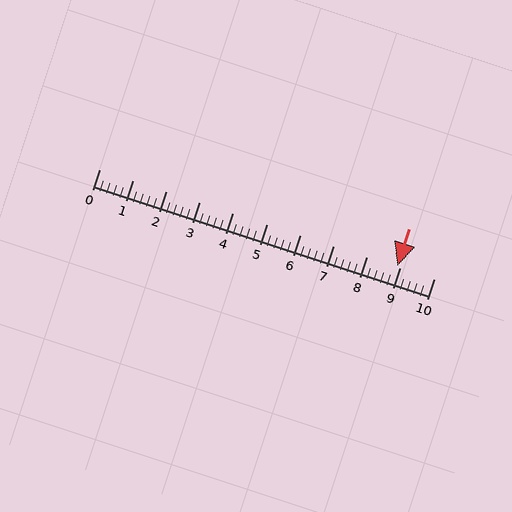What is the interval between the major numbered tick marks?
The major tick marks are spaced 1 units apart.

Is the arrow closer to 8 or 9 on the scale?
The arrow is closer to 9.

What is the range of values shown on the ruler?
The ruler shows values from 0 to 10.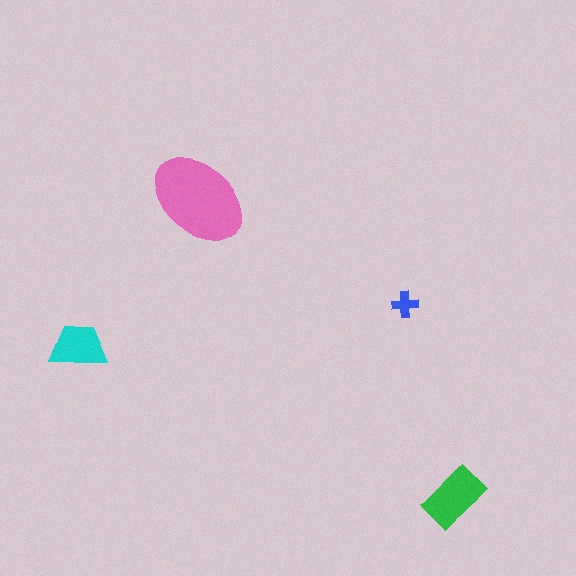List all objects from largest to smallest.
The pink ellipse, the green rectangle, the cyan trapezoid, the blue cross.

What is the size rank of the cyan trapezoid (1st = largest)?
3rd.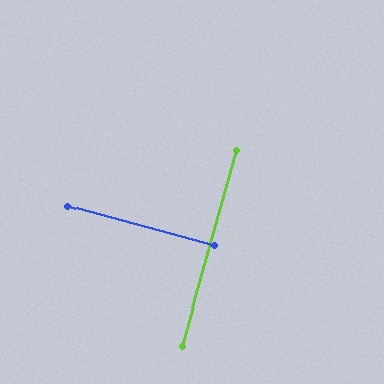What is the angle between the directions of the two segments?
Approximately 89 degrees.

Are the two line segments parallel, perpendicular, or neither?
Perpendicular — they meet at approximately 89°.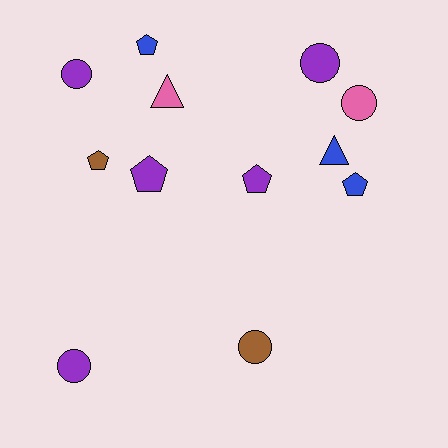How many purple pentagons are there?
There are 2 purple pentagons.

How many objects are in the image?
There are 12 objects.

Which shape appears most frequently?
Pentagon, with 5 objects.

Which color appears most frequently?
Purple, with 5 objects.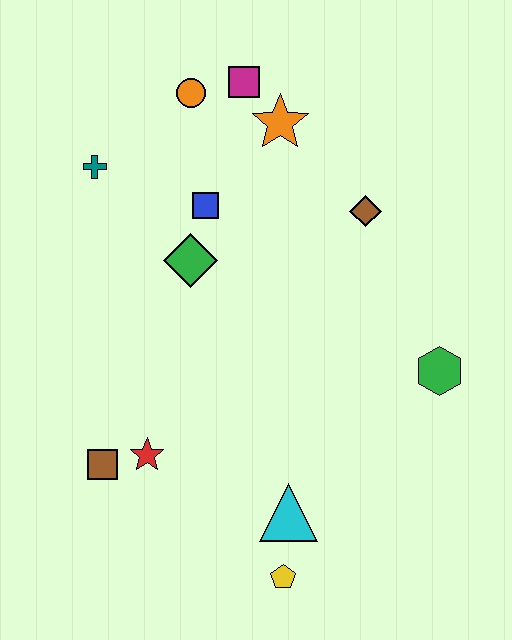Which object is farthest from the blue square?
The yellow pentagon is farthest from the blue square.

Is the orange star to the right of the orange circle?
Yes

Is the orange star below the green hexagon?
No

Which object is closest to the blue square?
The green diamond is closest to the blue square.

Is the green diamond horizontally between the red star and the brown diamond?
Yes